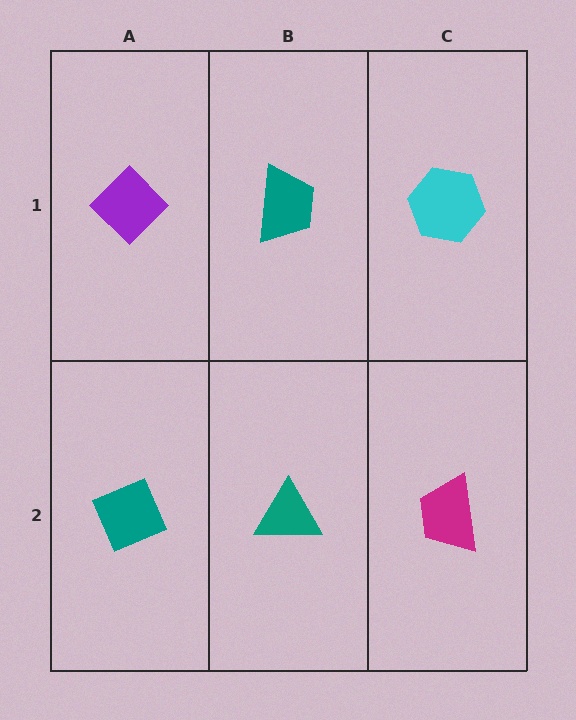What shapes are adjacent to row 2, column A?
A purple diamond (row 1, column A), a teal triangle (row 2, column B).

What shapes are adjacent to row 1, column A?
A teal diamond (row 2, column A), a teal trapezoid (row 1, column B).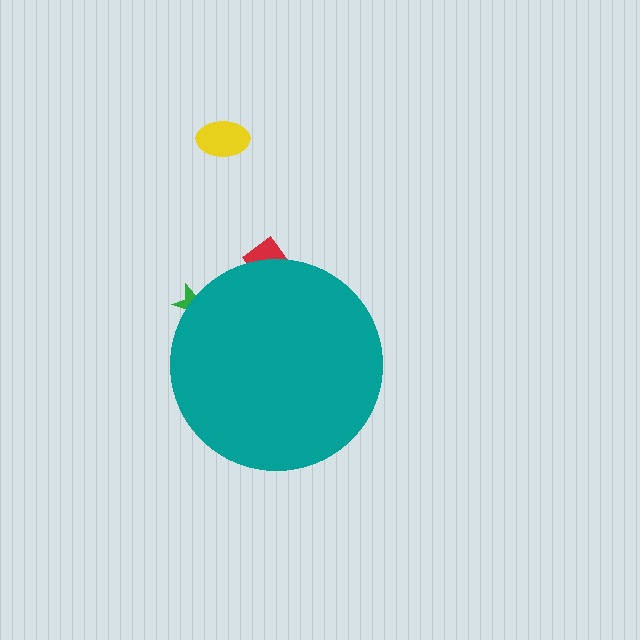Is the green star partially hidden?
Yes, the green star is partially hidden behind the teal circle.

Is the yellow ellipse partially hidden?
No, the yellow ellipse is fully visible.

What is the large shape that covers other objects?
A teal circle.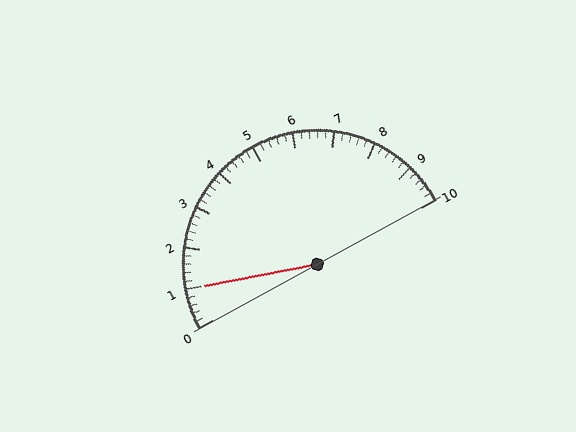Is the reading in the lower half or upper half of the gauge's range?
The reading is in the lower half of the range (0 to 10).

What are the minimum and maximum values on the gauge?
The gauge ranges from 0 to 10.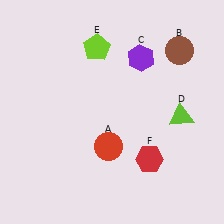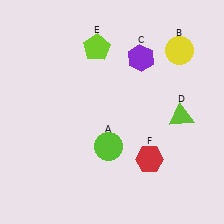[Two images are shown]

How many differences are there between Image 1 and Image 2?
There are 2 differences between the two images.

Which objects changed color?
A changed from red to lime. B changed from brown to yellow.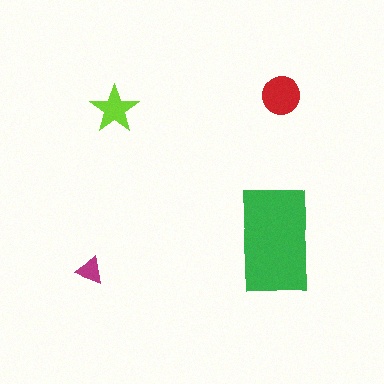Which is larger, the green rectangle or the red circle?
The green rectangle.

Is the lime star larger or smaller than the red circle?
Smaller.